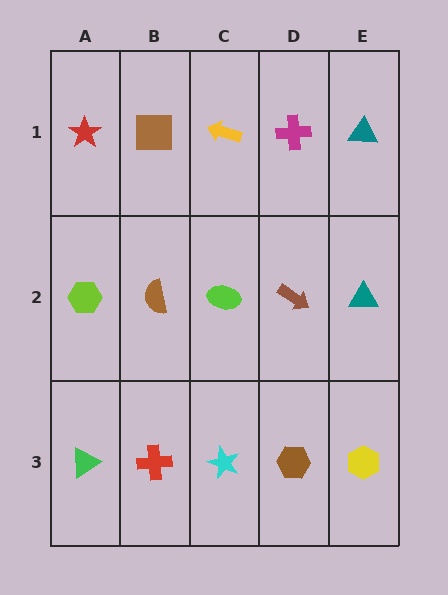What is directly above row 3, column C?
A lime ellipse.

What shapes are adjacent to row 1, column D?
A brown arrow (row 2, column D), a yellow arrow (row 1, column C), a teal triangle (row 1, column E).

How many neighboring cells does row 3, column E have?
2.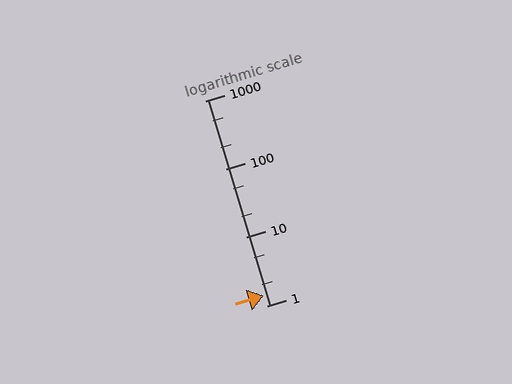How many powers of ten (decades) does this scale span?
The scale spans 3 decades, from 1 to 1000.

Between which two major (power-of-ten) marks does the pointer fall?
The pointer is between 1 and 10.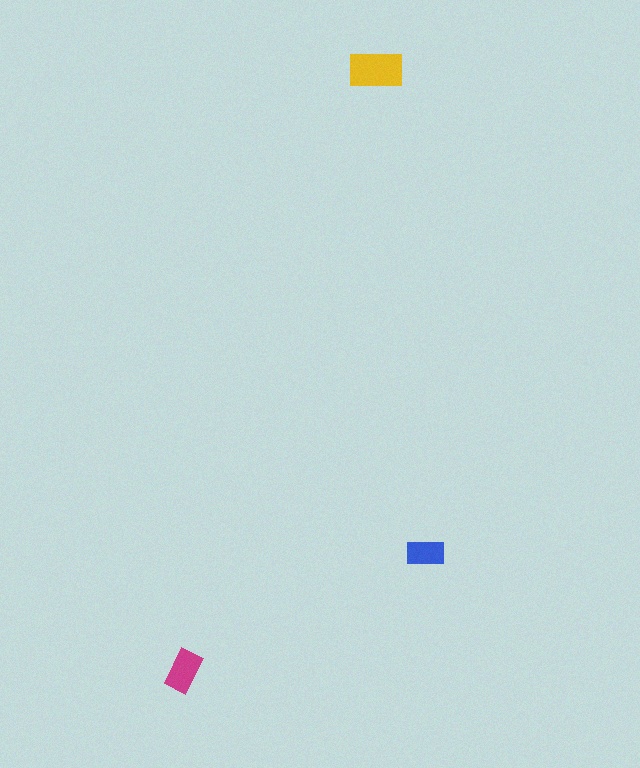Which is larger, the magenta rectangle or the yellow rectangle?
The yellow one.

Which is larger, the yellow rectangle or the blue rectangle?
The yellow one.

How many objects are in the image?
There are 3 objects in the image.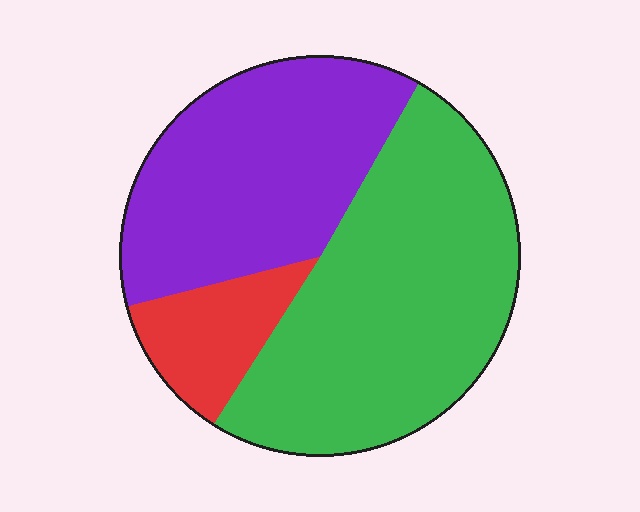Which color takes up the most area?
Green, at roughly 50%.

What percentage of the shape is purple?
Purple covers about 35% of the shape.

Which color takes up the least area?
Red, at roughly 10%.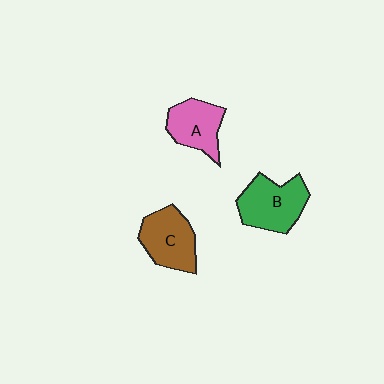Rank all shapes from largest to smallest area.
From largest to smallest: B (green), C (brown), A (pink).